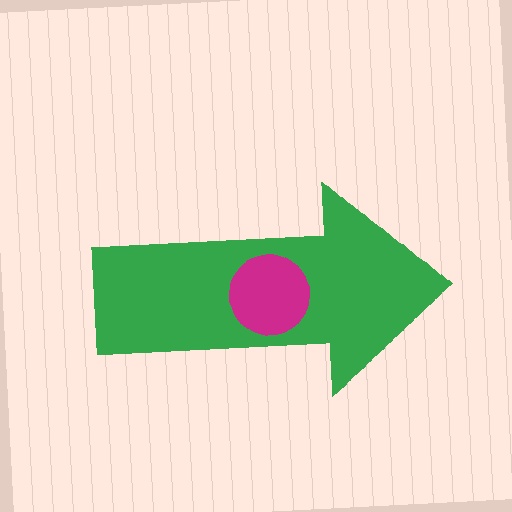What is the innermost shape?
The magenta circle.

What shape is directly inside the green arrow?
The magenta circle.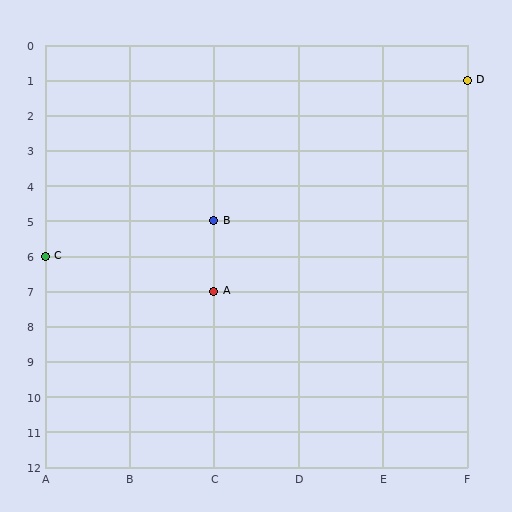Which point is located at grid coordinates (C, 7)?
Point A is at (C, 7).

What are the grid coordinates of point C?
Point C is at grid coordinates (A, 6).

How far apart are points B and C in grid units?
Points B and C are 2 columns and 1 row apart (about 2.2 grid units diagonally).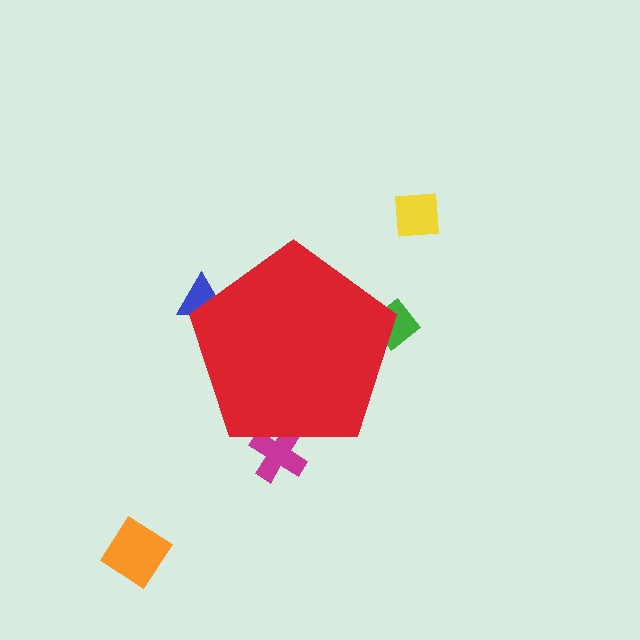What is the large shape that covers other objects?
A red pentagon.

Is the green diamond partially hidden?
Yes, the green diamond is partially hidden behind the red pentagon.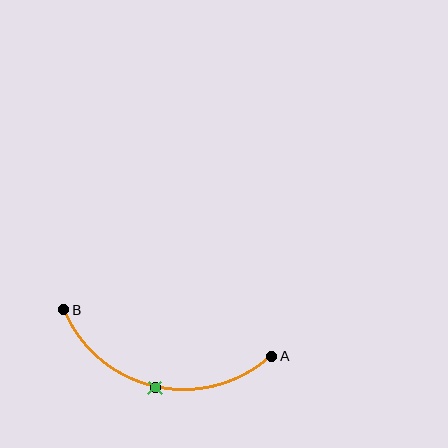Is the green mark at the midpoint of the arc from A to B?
Yes. The green mark lies on the arc at equal arc-length from both A and B — it is the arc midpoint.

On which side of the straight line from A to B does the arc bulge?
The arc bulges below the straight line connecting A and B.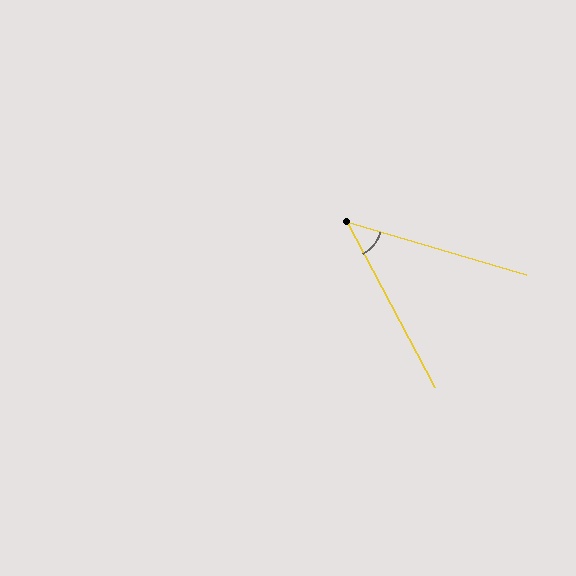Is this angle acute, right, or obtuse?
It is acute.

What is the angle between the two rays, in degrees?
Approximately 46 degrees.